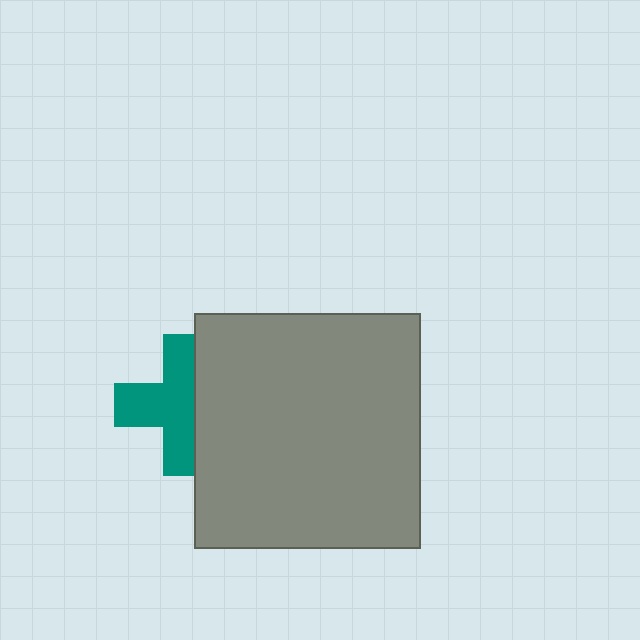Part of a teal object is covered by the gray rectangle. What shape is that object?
It is a cross.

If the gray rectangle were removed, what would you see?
You would see the complete teal cross.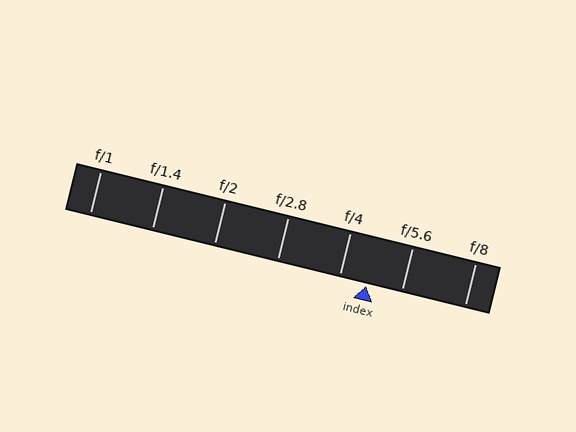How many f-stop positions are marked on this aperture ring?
There are 7 f-stop positions marked.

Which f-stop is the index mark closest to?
The index mark is closest to f/4.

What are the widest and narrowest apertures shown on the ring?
The widest aperture shown is f/1 and the narrowest is f/8.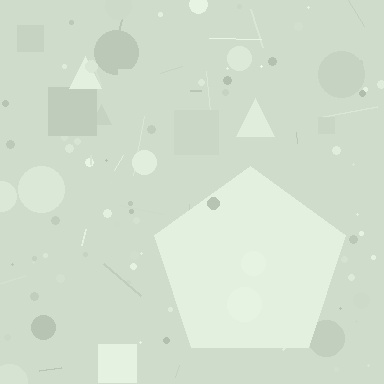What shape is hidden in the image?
A pentagon is hidden in the image.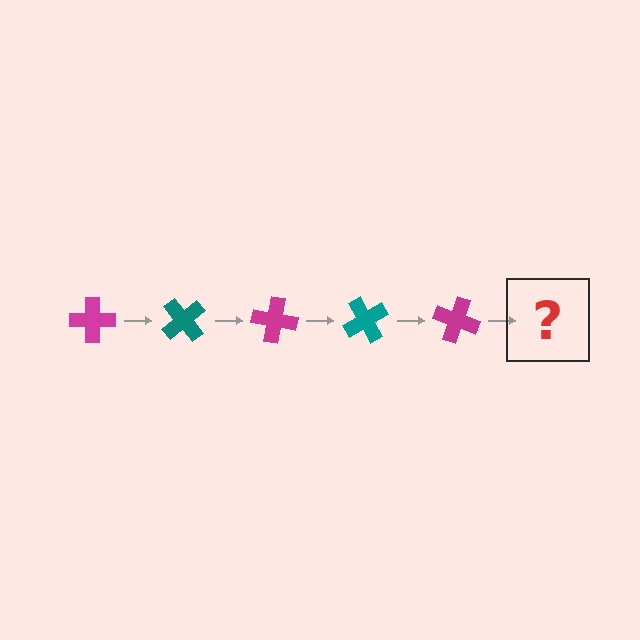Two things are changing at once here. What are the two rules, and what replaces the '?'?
The two rules are that it rotates 50 degrees each step and the color cycles through magenta and teal. The '?' should be a teal cross, rotated 250 degrees from the start.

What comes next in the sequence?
The next element should be a teal cross, rotated 250 degrees from the start.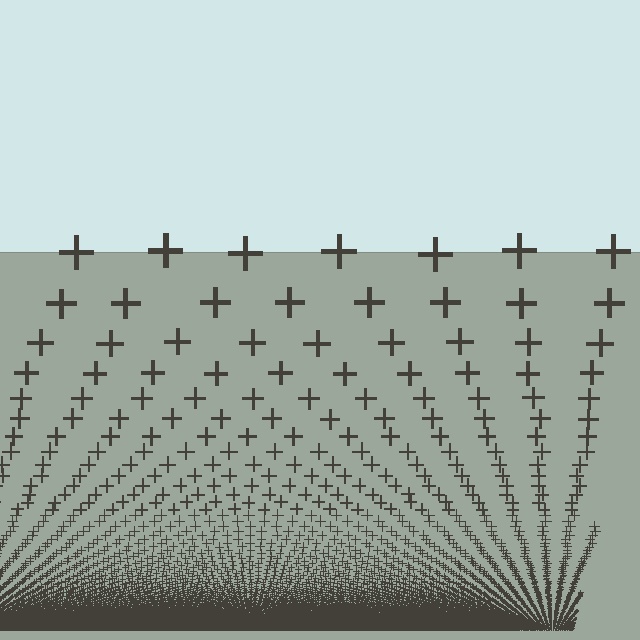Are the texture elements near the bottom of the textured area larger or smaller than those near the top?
Smaller. The gradient is inverted — elements near the bottom are smaller and denser.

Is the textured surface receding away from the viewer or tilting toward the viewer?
The surface appears to tilt toward the viewer. Texture elements get larger and sparser toward the top.